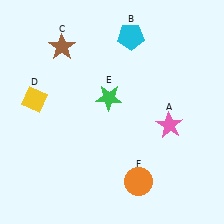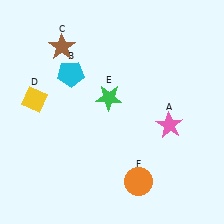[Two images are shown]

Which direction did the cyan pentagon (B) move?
The cyan pentagon (B) moved left.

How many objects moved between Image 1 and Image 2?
1 object moved between the two images.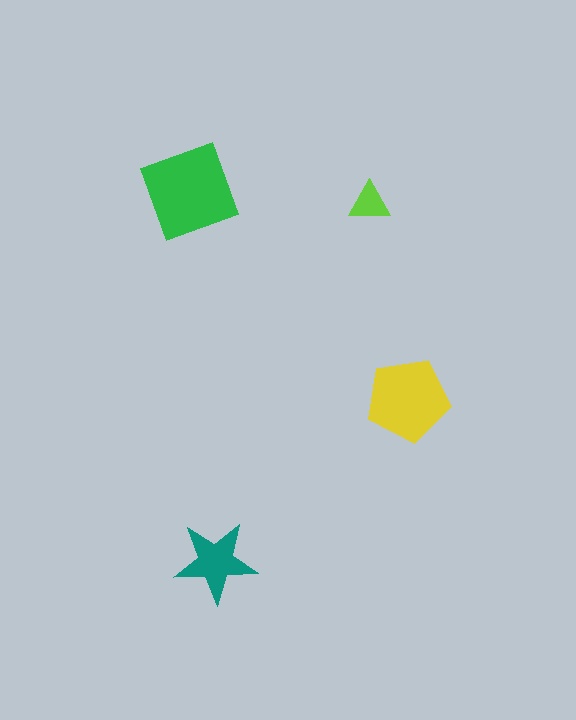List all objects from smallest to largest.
The lime triangle, the teal star, the yellow pentagon, the green diamond.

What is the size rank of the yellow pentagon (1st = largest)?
2nd.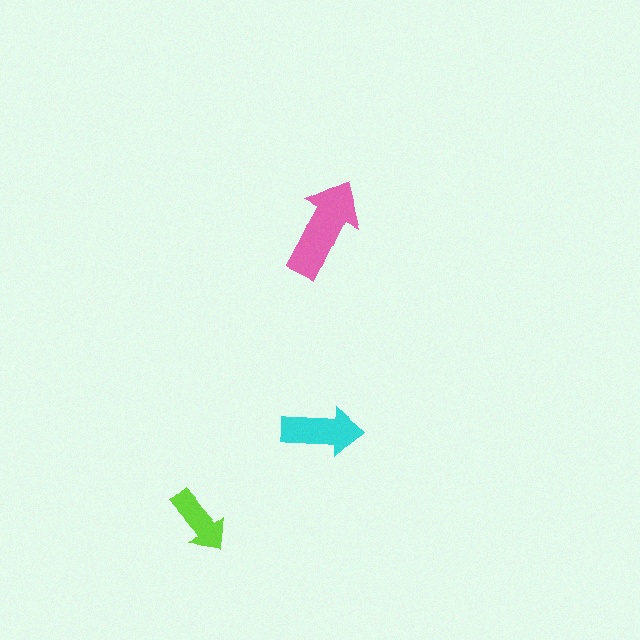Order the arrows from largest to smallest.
the pink one, the cyan one, the lime one.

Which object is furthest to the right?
The cyan arrow is rightmost.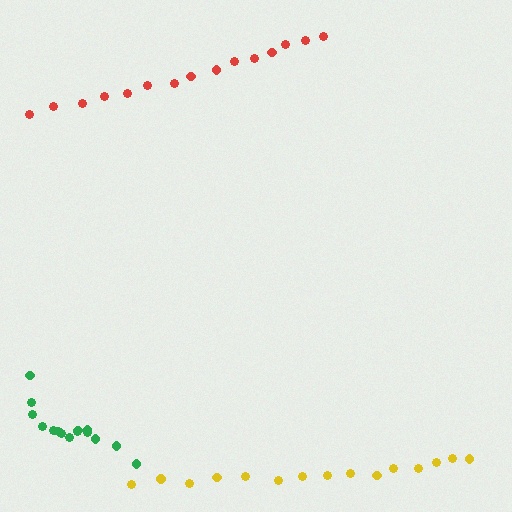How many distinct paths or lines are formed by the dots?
There are 3 distinct paths.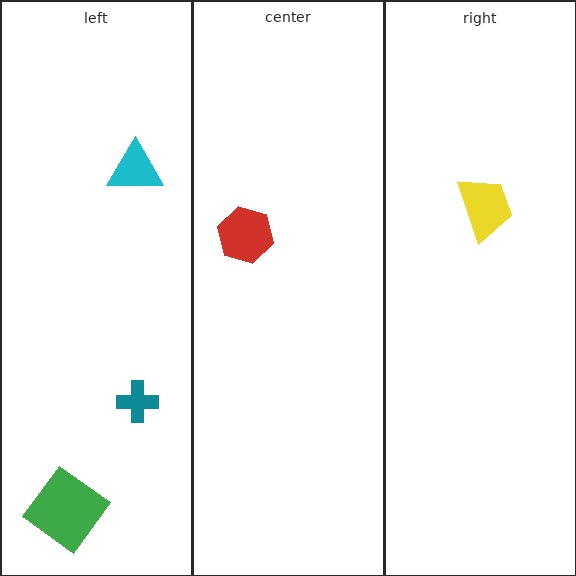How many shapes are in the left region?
3.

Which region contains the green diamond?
The left region.